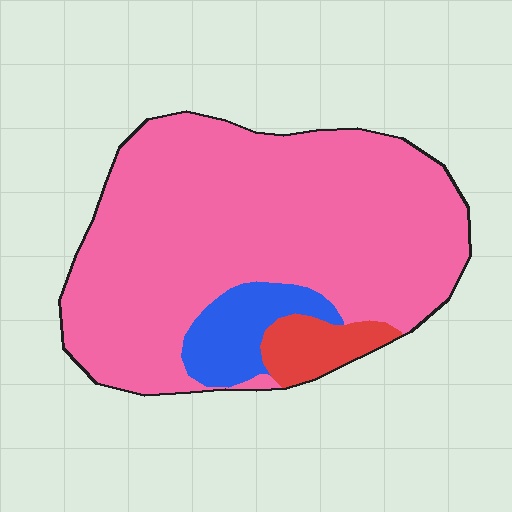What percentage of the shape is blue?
Blue takes up about one tenth (1/10) of the shape.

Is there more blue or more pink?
Pink.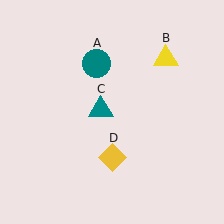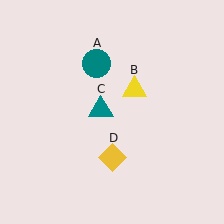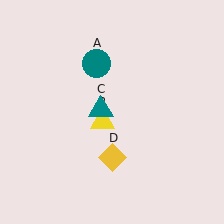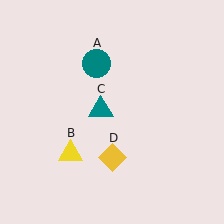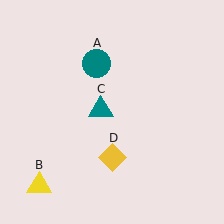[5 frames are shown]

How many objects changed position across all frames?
1 object changed position: yellow triangle (object B).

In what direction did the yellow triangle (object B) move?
The yellow triangle (object B) moved down and to the left.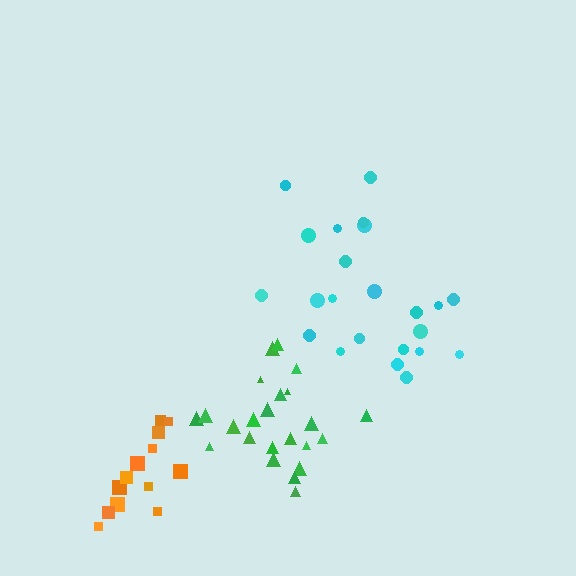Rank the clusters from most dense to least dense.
orange, green, cyan.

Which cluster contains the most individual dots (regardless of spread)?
Cyan (23).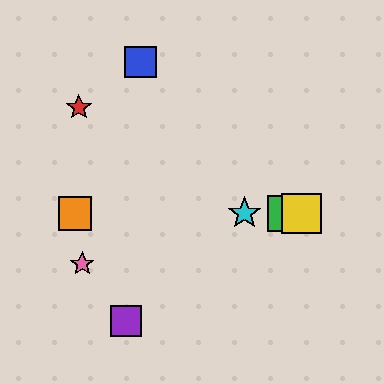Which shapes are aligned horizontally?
The green square, the yellow square, the orange square, the cyan star are aligned horizontally.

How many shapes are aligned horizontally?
4 shapes (the green square, the yellow square, the orange square, the cyan star) are aligned horizontally.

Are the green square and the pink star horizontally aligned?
No, the green square is at y≈213 and the pink star is at y≈264.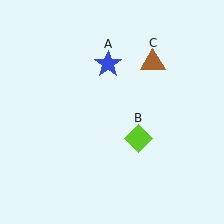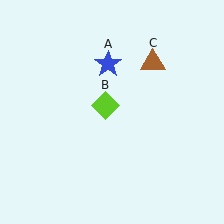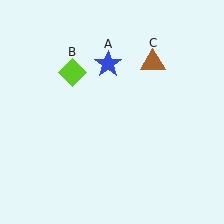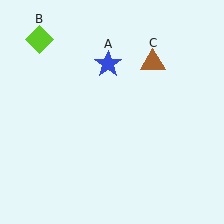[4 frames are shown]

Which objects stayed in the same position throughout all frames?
Blue star (object A) and brown triangle (object C) remained stationary.